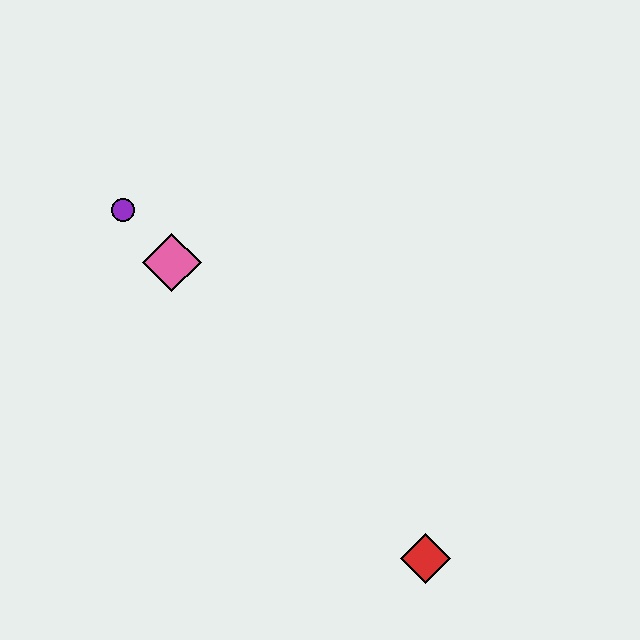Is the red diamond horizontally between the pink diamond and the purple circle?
No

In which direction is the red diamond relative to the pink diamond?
The red diamond is below the pink diamond.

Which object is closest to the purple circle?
The pink diamond is closest to the purple circle.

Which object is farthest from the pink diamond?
The red diamond is farthest from the pink diamond.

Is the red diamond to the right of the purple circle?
Yes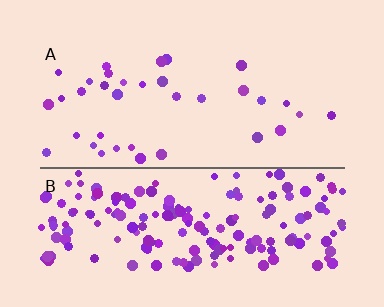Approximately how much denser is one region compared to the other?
Approximately 5.1× — region B over region A.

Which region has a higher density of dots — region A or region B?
B (the bottom).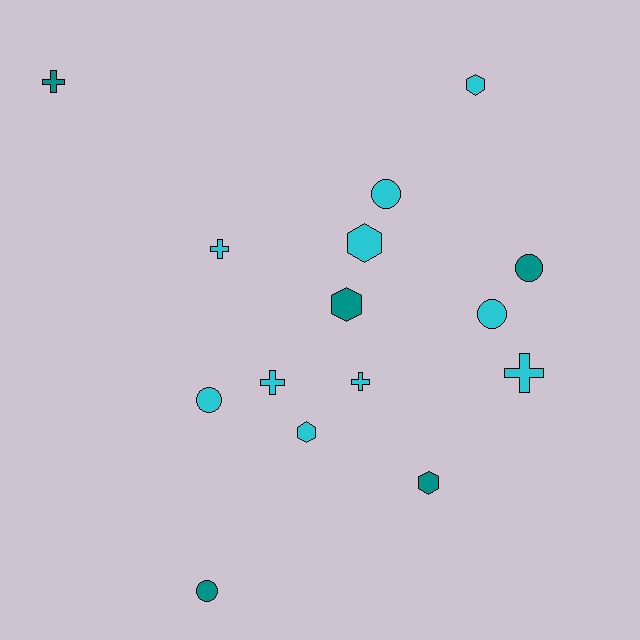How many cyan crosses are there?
There are 4 cyan crosses.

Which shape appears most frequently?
Cross, with 5 objects.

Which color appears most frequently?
Cyan, with 10 objects.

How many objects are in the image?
There are 15 objects.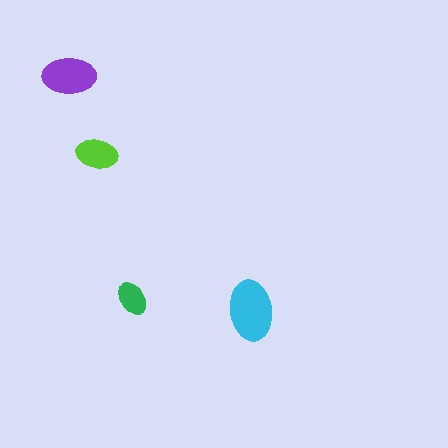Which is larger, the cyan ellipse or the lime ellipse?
The cyan one.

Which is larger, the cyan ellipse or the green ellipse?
The cyan one.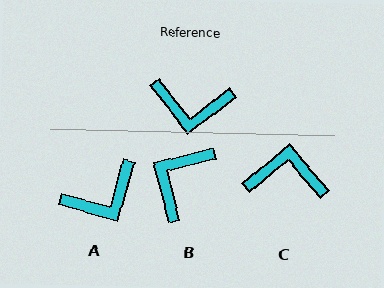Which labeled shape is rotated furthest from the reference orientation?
C, about 177 degrees away.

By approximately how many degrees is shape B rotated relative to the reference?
Approximately 113 degrees clockwise.